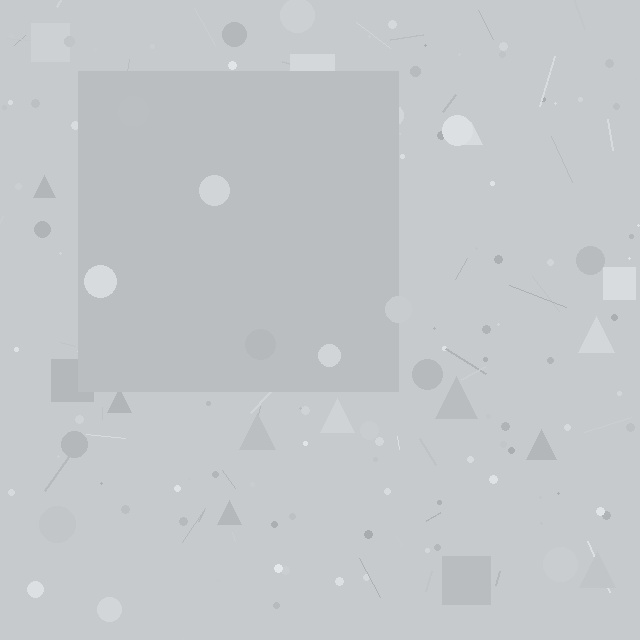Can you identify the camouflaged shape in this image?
The camouflaged shape is a square.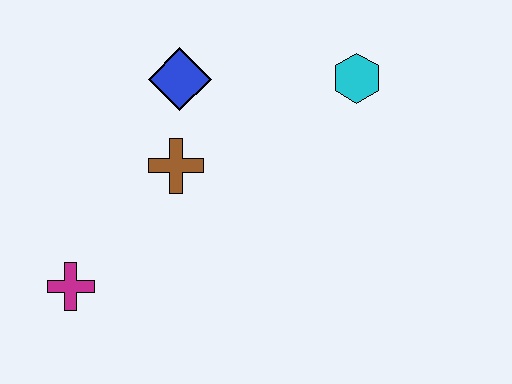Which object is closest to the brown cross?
The blue diamond is closest to the brown cross.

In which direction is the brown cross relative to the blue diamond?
The brown cross is below the blue diamond.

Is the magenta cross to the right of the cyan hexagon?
No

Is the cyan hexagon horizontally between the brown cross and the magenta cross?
No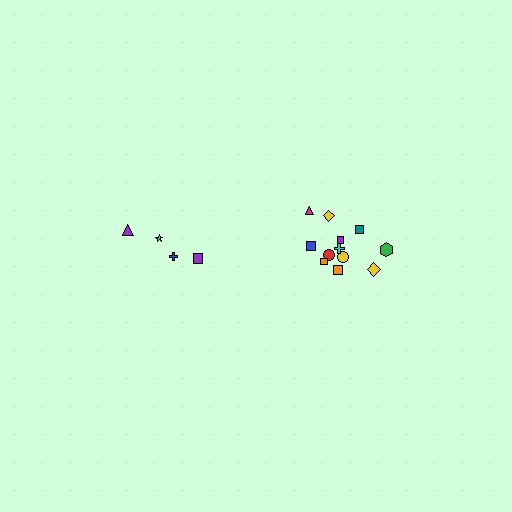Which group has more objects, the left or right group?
The right group.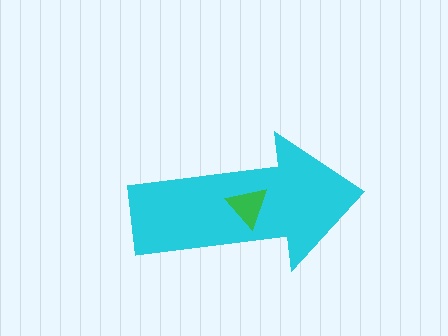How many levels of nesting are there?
2.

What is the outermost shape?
The cyan arrow.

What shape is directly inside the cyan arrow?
The green triangle.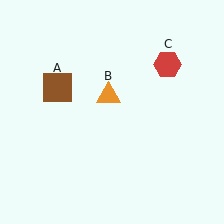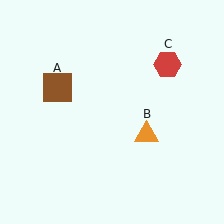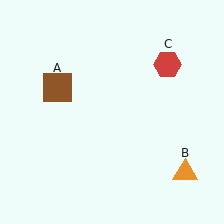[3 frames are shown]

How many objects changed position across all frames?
1 object changed position: orange triangle (object B).